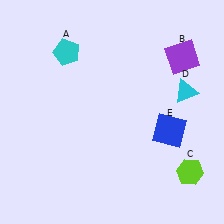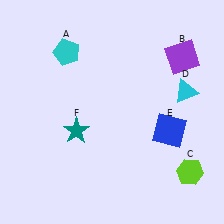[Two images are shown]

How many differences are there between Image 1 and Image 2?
There is 1 difference between the two images.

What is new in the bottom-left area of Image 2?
A teal star (F) was added in the bottom-left area of Image 2.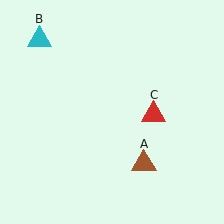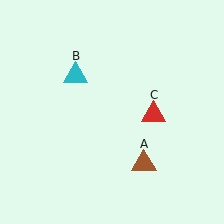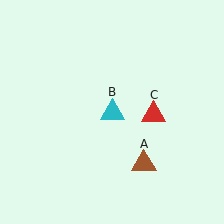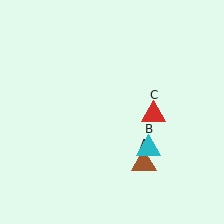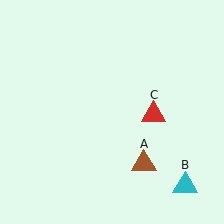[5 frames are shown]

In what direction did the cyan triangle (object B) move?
The cyan triangle (object B) moved down and to the right.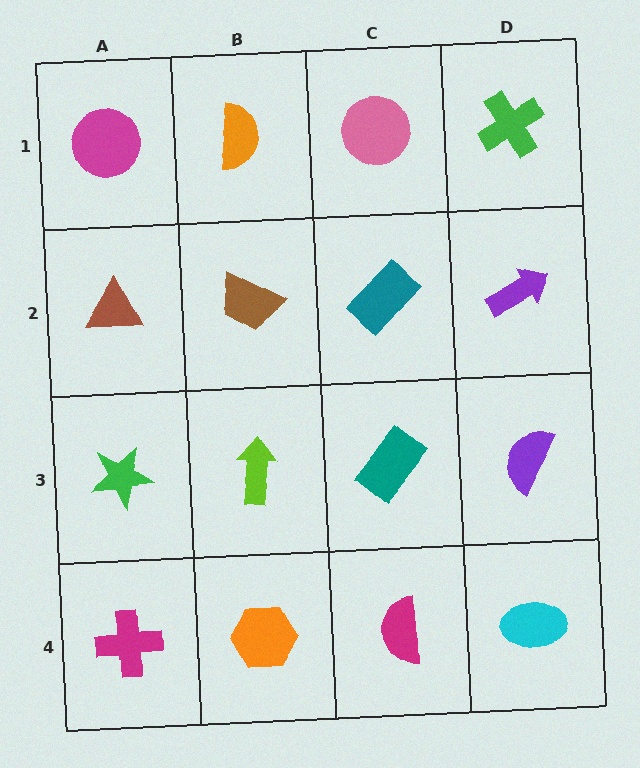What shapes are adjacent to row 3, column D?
A purple arrow (row 2, column D), a cyan ellipse (row 4, column D), a teal rectangle (row 3, column C).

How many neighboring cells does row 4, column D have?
2.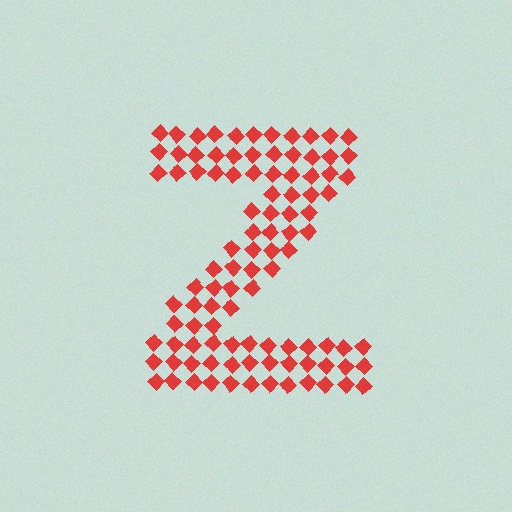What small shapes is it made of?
It is made of small diamonds.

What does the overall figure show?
The overall figure shows the letter Z.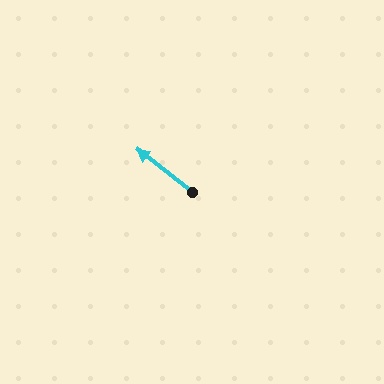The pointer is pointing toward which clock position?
Roughly 10 o'clock.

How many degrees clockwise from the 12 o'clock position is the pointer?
Approximately 308 degrees.